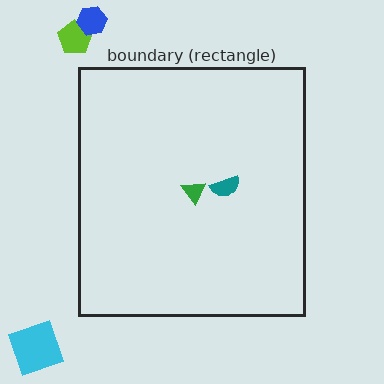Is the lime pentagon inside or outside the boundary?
Outside.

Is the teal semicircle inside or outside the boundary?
Inside.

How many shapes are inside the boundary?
2 inside, 3 outside.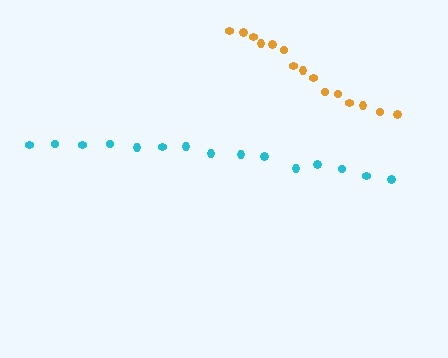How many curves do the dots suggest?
There are 2 distinct paths.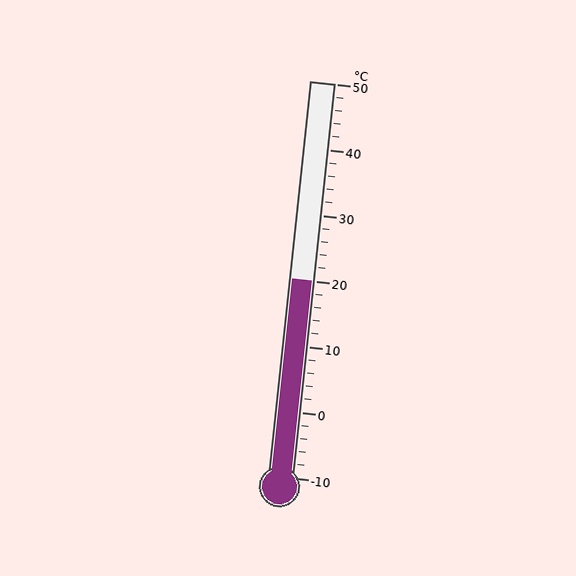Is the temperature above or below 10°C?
The temperature is above 10°C.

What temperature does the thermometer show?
The thermometer shows approximately 20°C.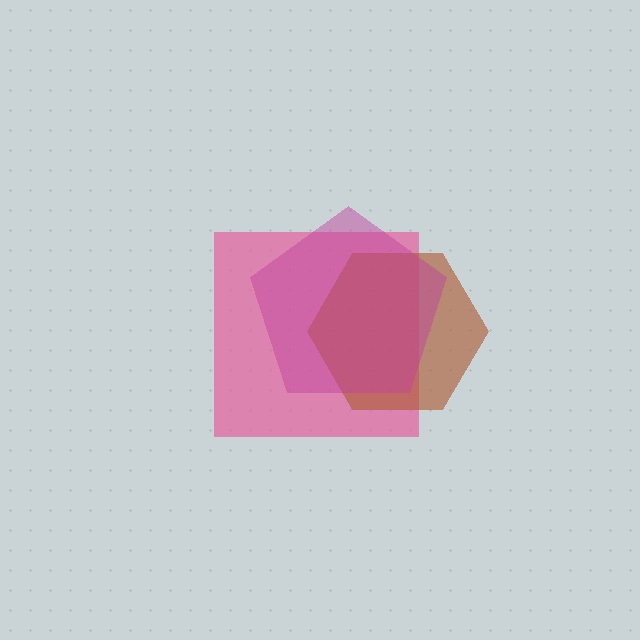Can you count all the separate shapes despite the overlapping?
Yes, there are 3 separate shapes.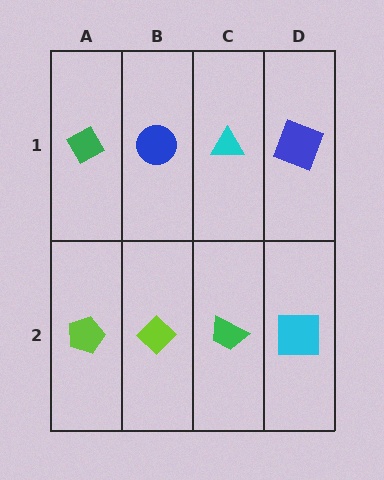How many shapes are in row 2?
4 shapes.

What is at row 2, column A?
A lime pentagon.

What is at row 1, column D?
A blue square.